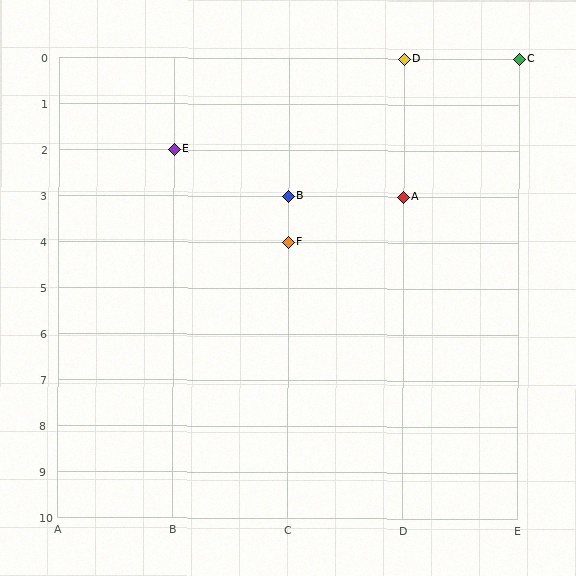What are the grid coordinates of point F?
Point F is at grid coordinates (C, 4).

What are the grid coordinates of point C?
Point C is at grid coordinates (E, 0).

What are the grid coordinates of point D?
Point D is at grid coordinates (D, 0).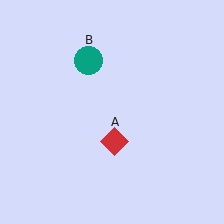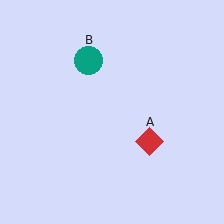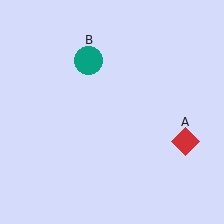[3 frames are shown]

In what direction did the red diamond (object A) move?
The red diamond (object A) moved right.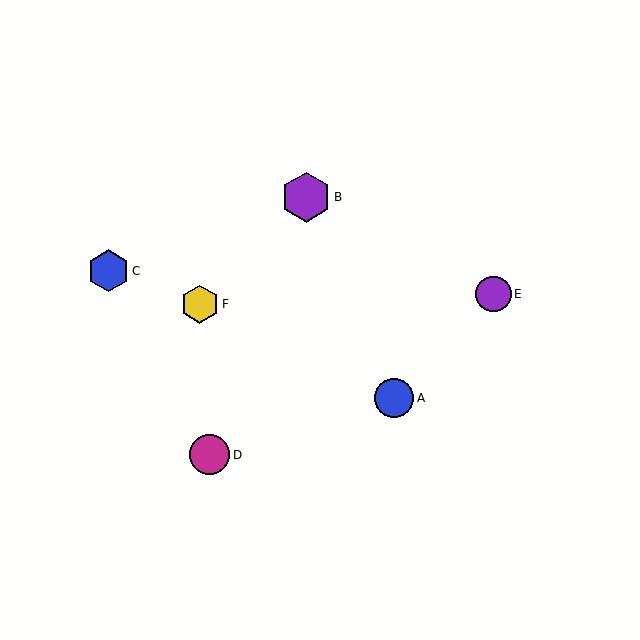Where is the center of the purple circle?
The center of the purple circle is at (494, 294).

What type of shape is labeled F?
Shape F is a yellow hexagon.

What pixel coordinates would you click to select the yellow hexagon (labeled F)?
Click at (200, 304) to select the yellow hexagon F.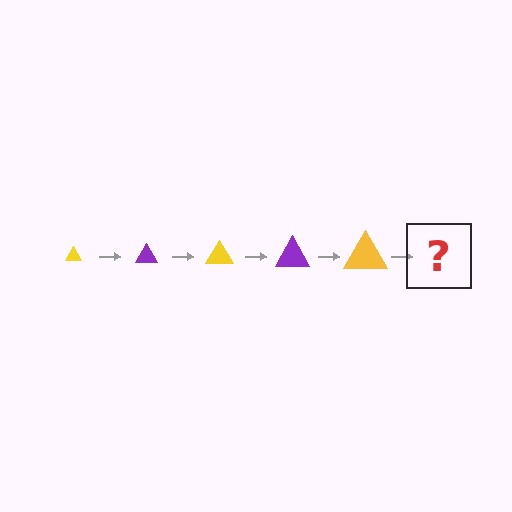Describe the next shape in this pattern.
It should be a purple triangle, larger than the previous one.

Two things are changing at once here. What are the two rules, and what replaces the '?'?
The two rules are that the triangle grows larger each step and the color cycles through yellow and purple. The '?' should be a purple triangle, larger than the previous one.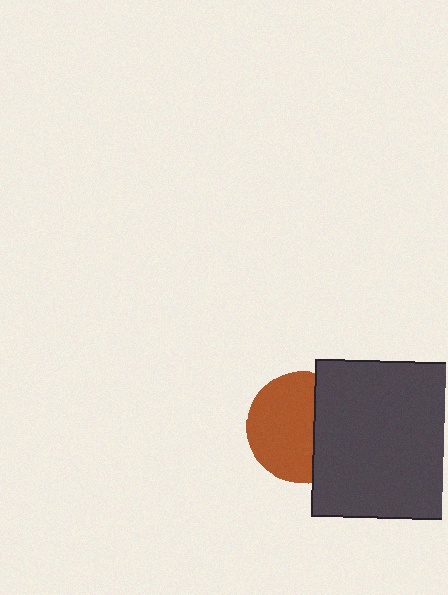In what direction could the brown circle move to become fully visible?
The brown circle could move left. That would shift it out from behind the dark gray square entirely.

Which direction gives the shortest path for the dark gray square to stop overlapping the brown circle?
Moving right gives the shortest separation.